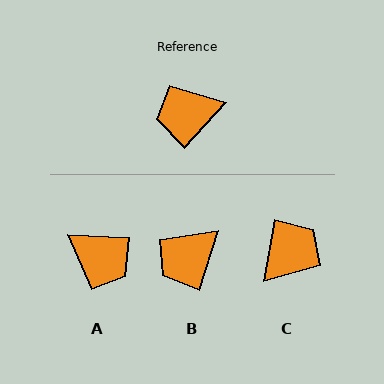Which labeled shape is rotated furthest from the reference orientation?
C, about 148 degrees away.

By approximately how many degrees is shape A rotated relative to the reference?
Approximately 130 degrees counter-clockwise.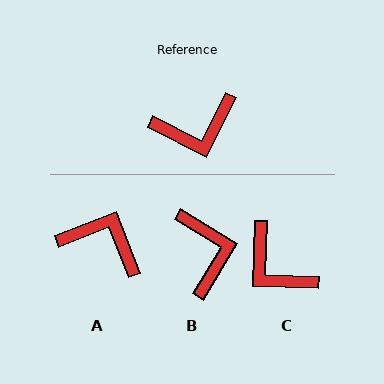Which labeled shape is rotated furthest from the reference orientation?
A, about 139 degrees away.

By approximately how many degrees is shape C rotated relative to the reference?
Approximately 65 degrees clockwise.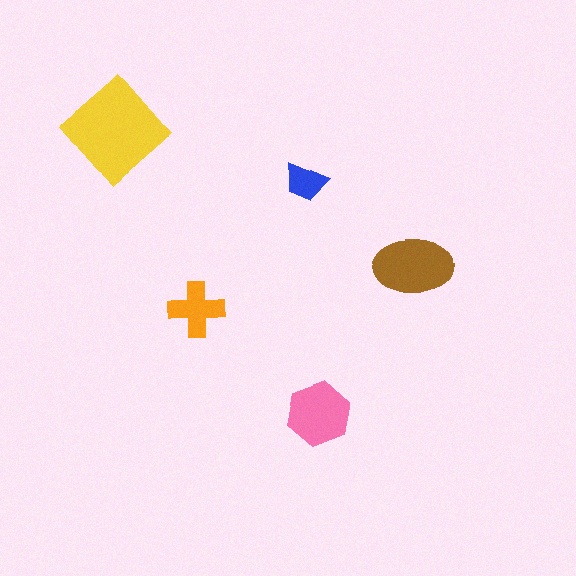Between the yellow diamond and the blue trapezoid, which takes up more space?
The yellow diamond.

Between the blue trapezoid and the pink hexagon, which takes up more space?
The pink hexagon.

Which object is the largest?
The yellow diamond.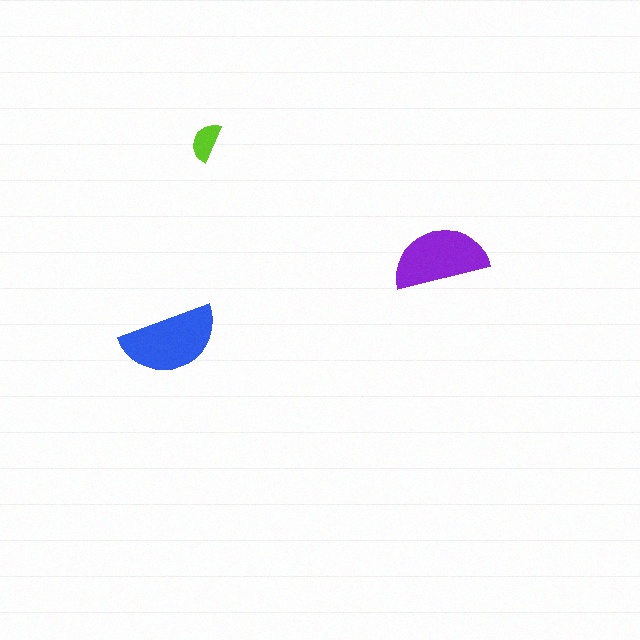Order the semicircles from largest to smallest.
the blue one, the purple one, the lime one.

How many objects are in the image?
There are 3 objects in the image.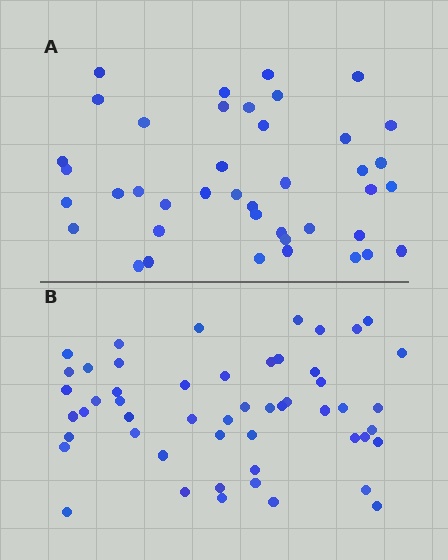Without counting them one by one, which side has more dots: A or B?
Region B (the bottom region) has more dots.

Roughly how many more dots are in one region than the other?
Region B has roughly 12 or so more dots than region A.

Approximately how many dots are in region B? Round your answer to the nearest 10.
About 50 dots. (The exact count is 52, which rounds to 50.)